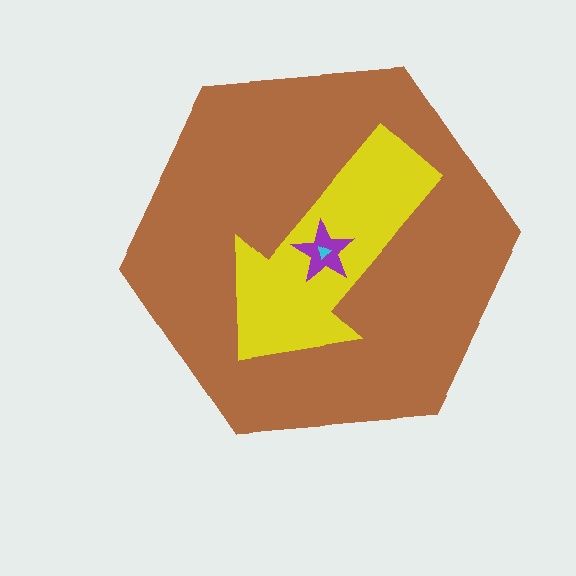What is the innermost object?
The cyan triangle.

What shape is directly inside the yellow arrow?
The purple star.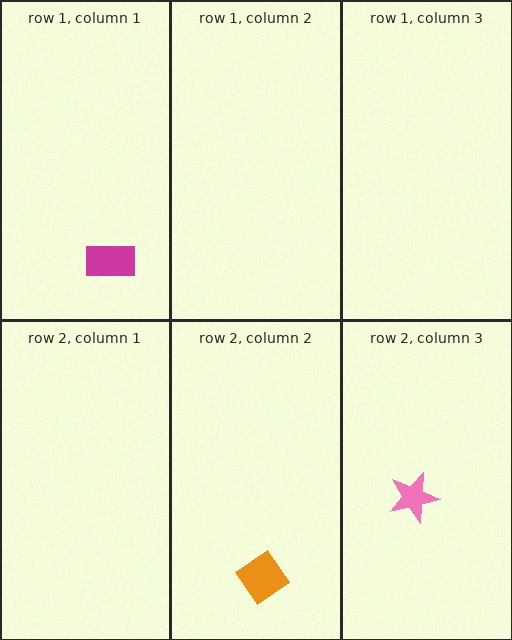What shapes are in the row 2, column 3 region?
The pink star.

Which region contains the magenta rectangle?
The row 1, column 1 region.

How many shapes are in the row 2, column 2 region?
1.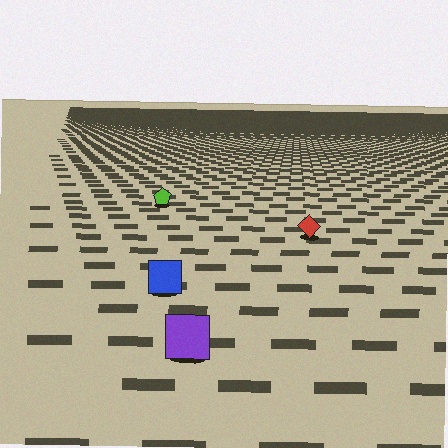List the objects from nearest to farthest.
From nearest to farthest: the purple square, the blue square, the red diamond, the lime pentagon.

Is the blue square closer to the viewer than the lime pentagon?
Yes. The blue square is closer — you can tell from the texture gradient: the ground texture is coarser near it.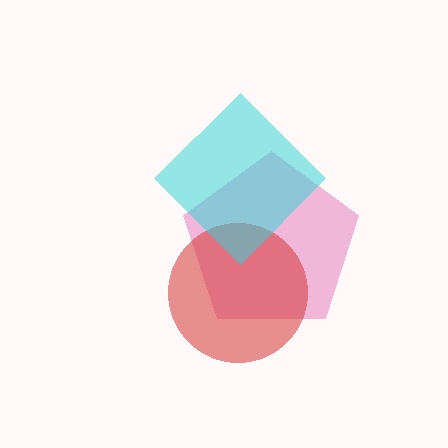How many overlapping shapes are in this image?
There are 3 overlapping shapes in the image.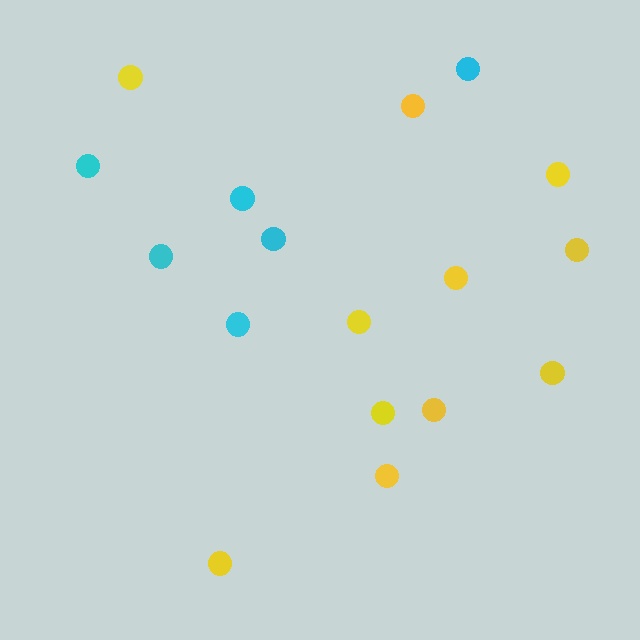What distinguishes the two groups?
There are 2 groups: one group of yellow circles (11) and one group of cyan circles (6).